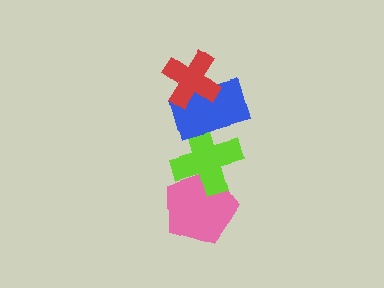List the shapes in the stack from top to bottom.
From top to bottom: the red cross, the blue rectangle, the lime cross, the pink pentagon.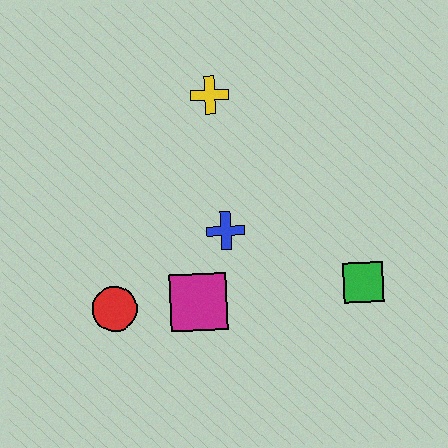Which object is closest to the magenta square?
The blue cross is closest to the magenta square.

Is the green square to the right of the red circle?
Yes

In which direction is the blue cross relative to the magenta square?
The blue cross is above the magenta square.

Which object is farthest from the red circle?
The green square is farthest from the red circle.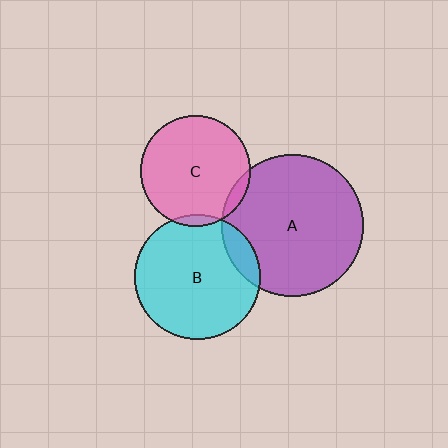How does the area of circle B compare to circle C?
Approximately 1.3 times.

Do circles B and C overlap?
Yes.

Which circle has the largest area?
Circle A (purple).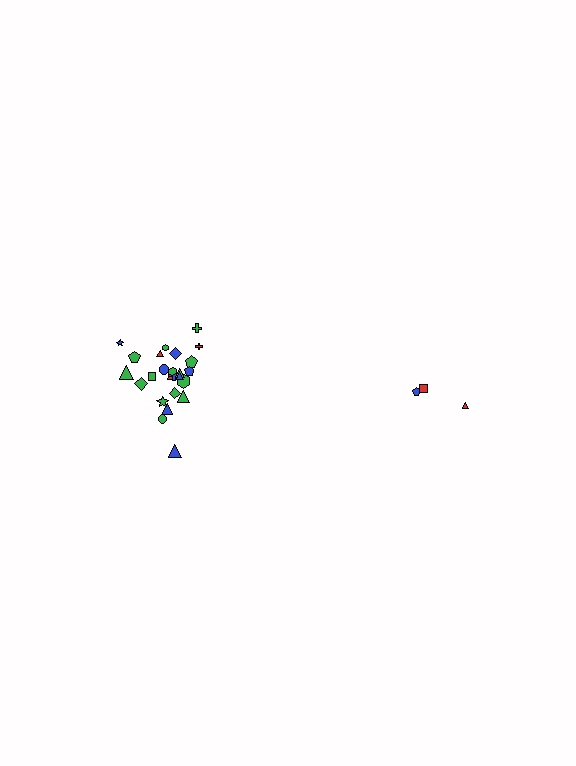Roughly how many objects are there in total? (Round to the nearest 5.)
Roughly 30 objects in total.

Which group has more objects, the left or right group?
The left group.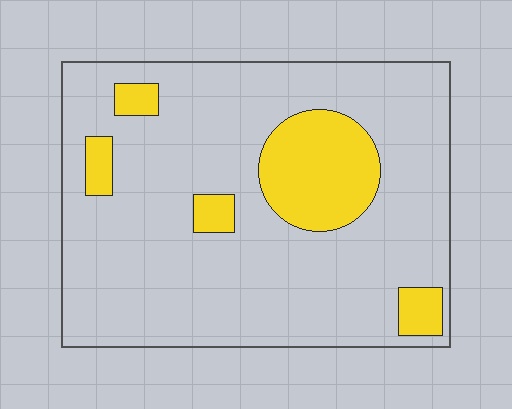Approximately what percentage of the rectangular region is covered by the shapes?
Approximately 15%.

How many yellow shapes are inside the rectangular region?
5.